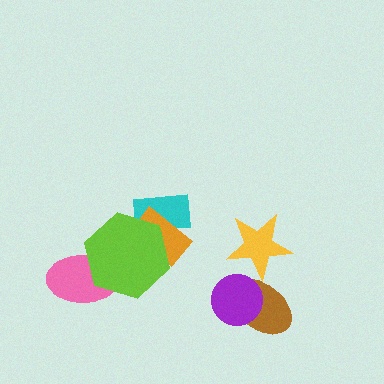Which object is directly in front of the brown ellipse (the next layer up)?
The purple circle is directly in front of the brown ellipse.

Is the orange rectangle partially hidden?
Yes, it is partially covered by another shape.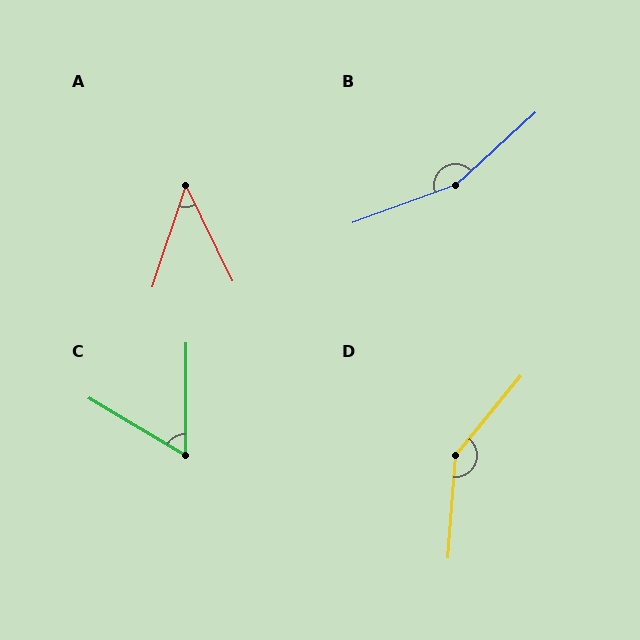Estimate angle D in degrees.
Approximately 145 degrees.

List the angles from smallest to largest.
A (44°), C (59°), D (145°), B (158°).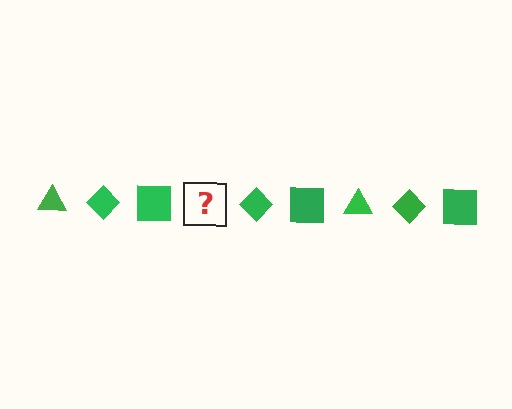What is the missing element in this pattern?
The missing element is a green triangle.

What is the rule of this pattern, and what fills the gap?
The rule is that the pattern cycles through triangle, diamond, square shapes in green. The gap should be filled with a green triangle.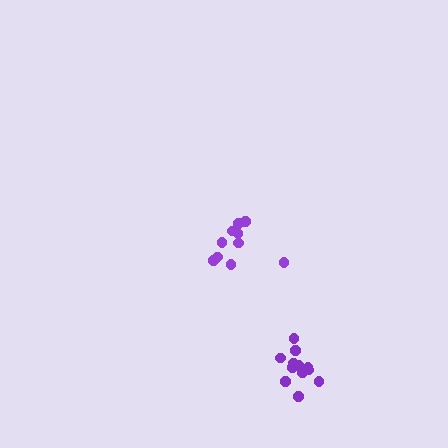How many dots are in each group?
Group 1: 12 dots, Group 2: 10 dots (22 total).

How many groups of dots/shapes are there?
There are 2 groups.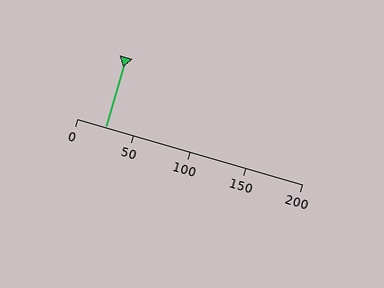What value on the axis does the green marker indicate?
The marker indicates approximately 25.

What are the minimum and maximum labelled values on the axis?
The axis runs from 0 to 200.